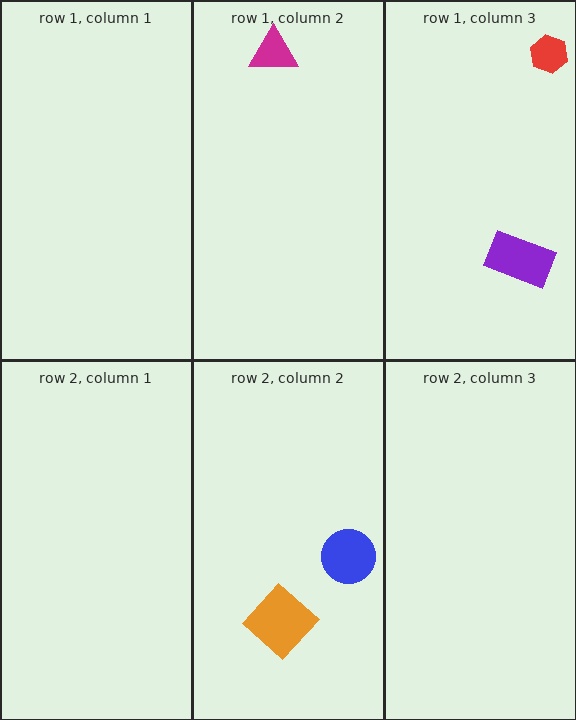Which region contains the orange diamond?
The row 2, column 2 region.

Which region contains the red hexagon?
The row 1, column 3 region.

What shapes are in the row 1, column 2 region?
The magenta triangle.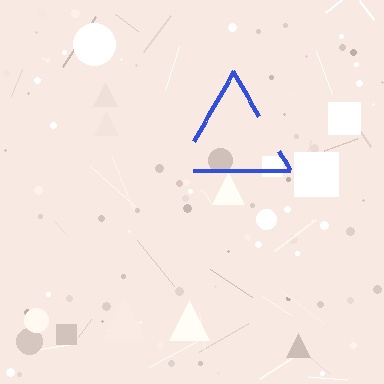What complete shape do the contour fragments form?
The contour fragments form a triangle.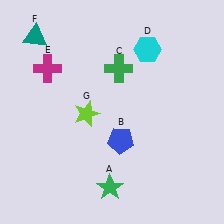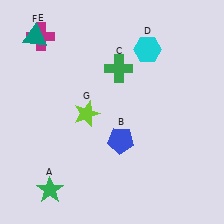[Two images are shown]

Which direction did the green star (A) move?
The green star (A) moved left.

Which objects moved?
The objects that moved are: the green star (A), the magenta cross (E).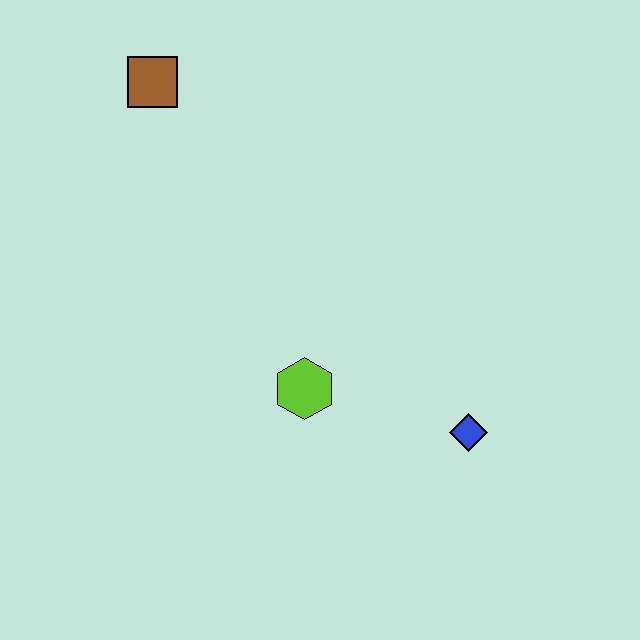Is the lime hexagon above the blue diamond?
Yes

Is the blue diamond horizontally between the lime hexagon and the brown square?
No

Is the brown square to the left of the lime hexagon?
Yes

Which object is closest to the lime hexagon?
The blue diamond is closest to the lime hexagon.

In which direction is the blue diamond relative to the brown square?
The blue diamond is below the brown square.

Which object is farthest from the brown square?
The blue diamond is farthest from the brown square.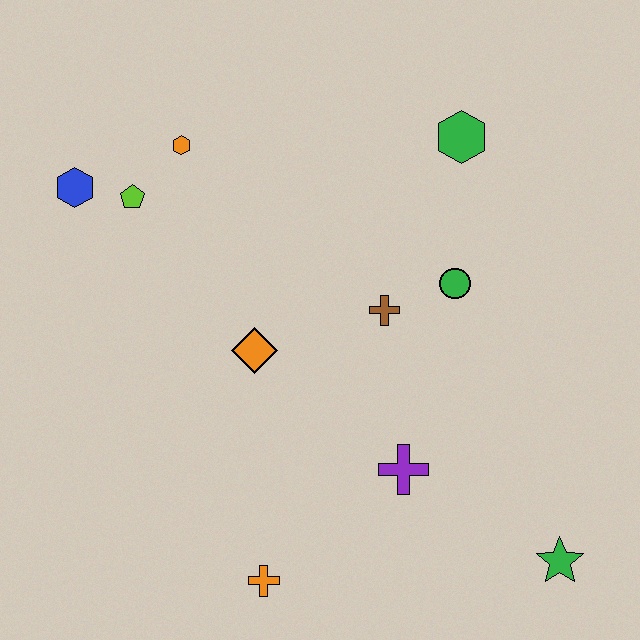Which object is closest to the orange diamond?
The brown cross is closest to the orange diamond.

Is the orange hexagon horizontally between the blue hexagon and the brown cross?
Yes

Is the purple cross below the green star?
No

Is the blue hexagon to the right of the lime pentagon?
No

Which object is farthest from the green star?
The blue hexagon is farthest from the green star.